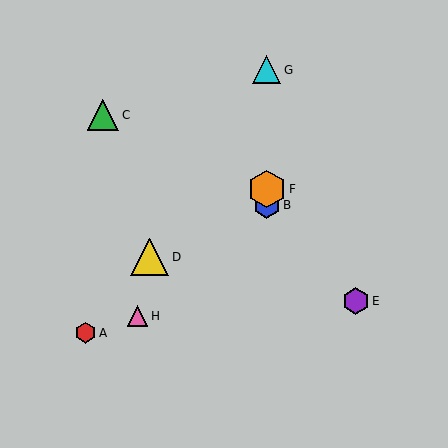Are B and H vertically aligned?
No, B is at x≈267 and H is at x≈137.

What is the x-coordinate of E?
Object E is at x≈356.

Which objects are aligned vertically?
Objects B, F, G are aligned vertically.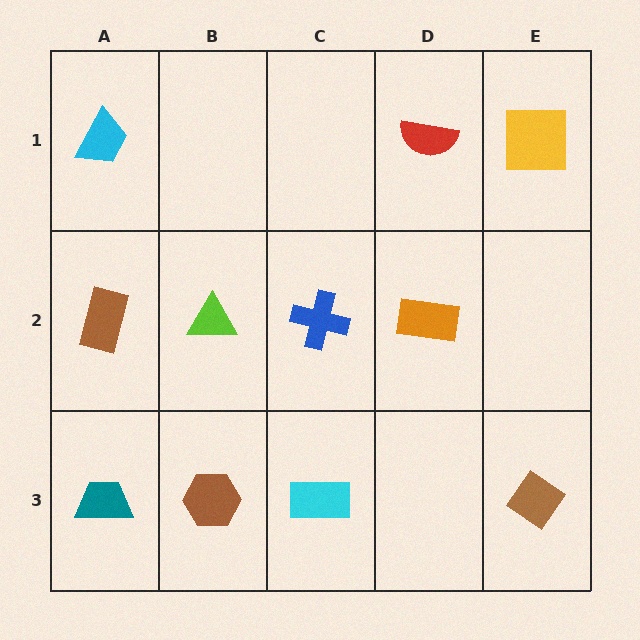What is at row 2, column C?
A blue cross.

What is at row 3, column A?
A teal trapezoid.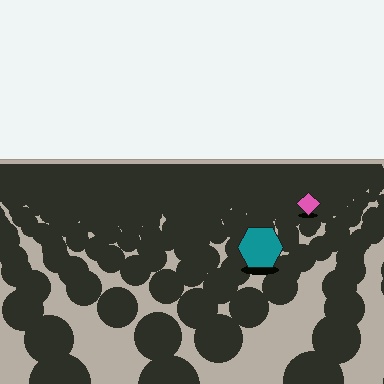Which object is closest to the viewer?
The teal hexagon is closest. The texture marks near it are larger and more spread out.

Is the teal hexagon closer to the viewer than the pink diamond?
Yes. The teal hexagon is closer — you can tell from the texture gradient: the ground texture is coarser near it.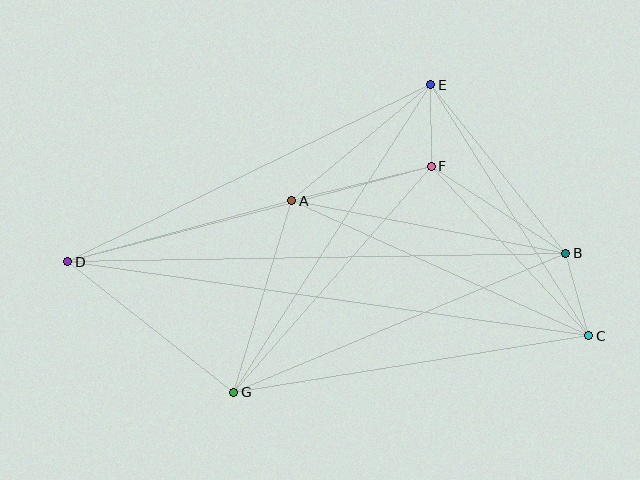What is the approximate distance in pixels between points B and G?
The distance between B and G is approximately 360 pixels.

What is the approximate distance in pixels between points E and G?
The distance between E and G is approximately 365 pixels.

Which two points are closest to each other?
Points E and F are closest to each other.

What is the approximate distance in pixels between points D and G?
The distance between D and G is approximately 211 pixels.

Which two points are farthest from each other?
Points C and D are farthest from each other.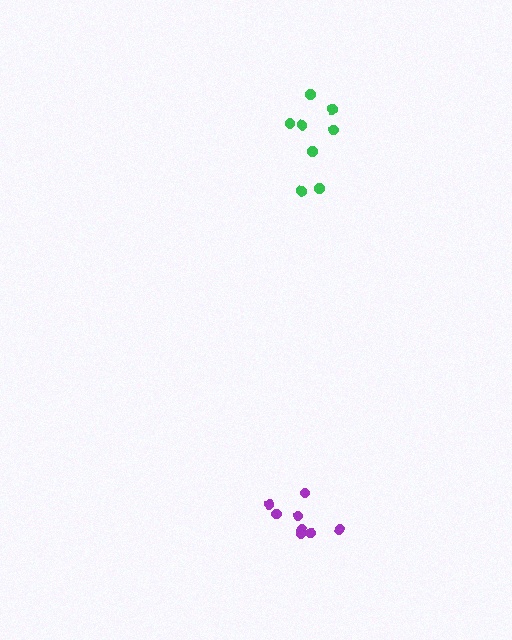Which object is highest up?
The green cluster is topmost.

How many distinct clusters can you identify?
There are 2 distinct clusters.